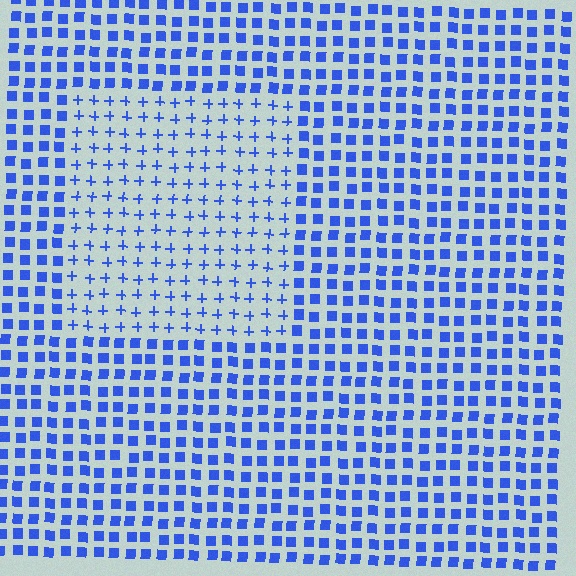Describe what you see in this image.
The image is filled with small blue elements arranged in a uniform grid. A rectangle-shaped region contains plus signs, while the surrounding area contains squares. The boundary is defined purely by the change in element shape.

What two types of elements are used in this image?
The image uses plus signs inside the rectangle region and squares outside it.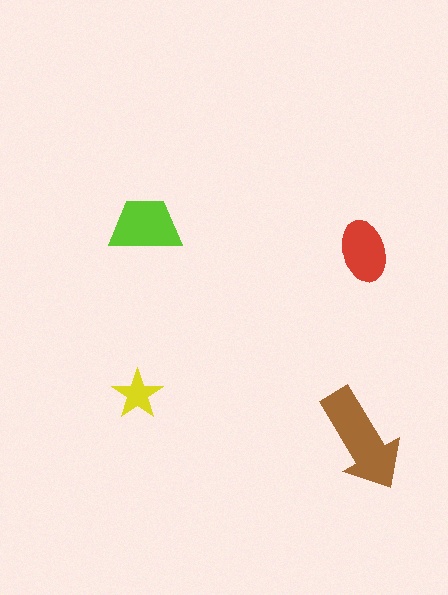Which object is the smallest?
The yellow star.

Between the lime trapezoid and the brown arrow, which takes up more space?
The brown arrow.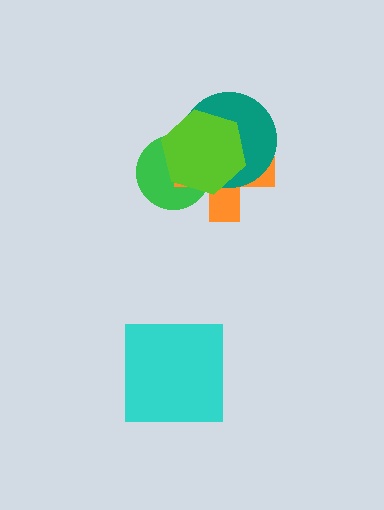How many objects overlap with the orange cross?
3 objects overlap with the orange cross.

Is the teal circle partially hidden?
Yes, it is partially covered by another shape.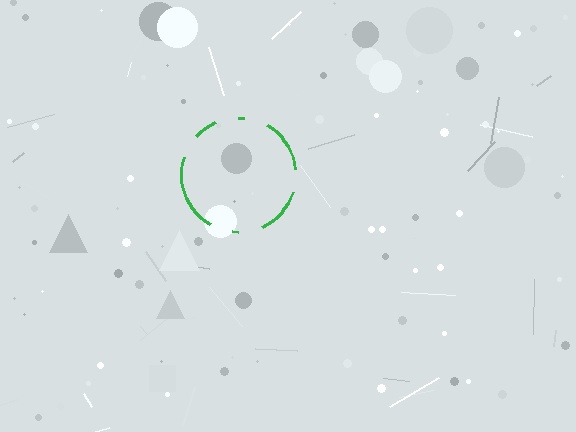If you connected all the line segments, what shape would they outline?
They would outline a circle.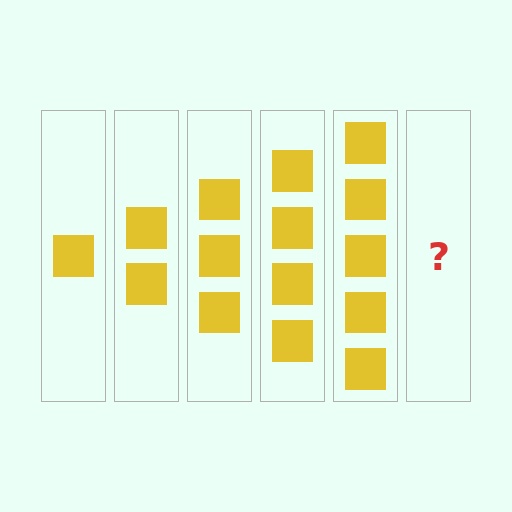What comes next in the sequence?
The next element should be 6 squares.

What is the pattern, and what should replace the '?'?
The pattern is that each step adds one more square. The '?' should be 6 squares.